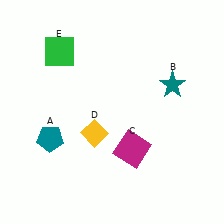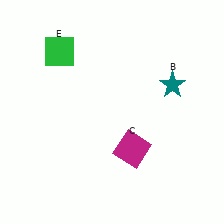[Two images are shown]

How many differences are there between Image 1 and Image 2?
There are 2 differences between the two images.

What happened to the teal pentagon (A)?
The teal pentagon (A) was removed in Image 2. It was in the bottom-left area of Image 1.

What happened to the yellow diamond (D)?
The yellow diamond (D) was removed in Image 2. It was in the bottom-left area of Image 1.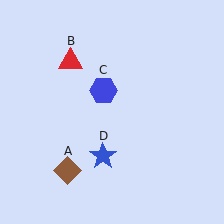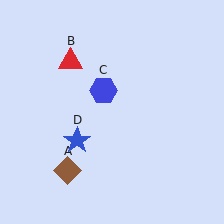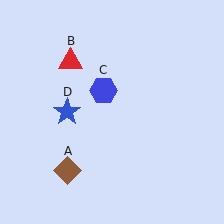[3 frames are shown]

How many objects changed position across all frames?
1 object changed position: blue star (object D).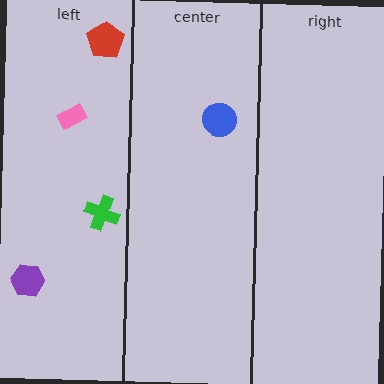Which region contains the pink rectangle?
The left region.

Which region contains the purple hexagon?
The left region.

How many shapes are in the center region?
1.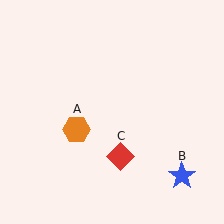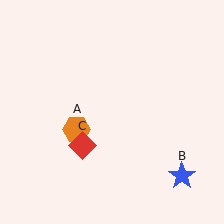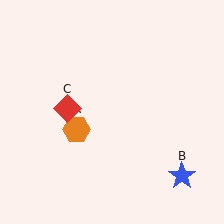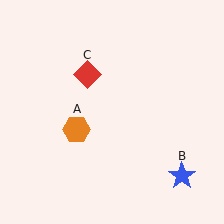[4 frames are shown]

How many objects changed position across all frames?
1 object changed position: red diamond (object C).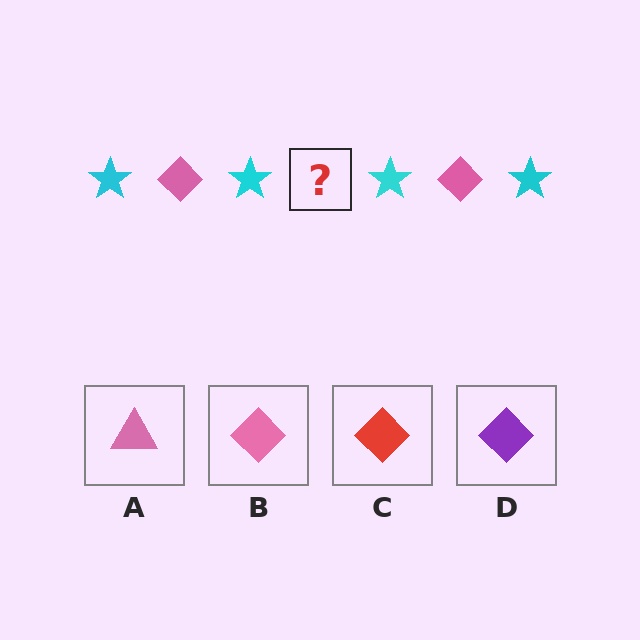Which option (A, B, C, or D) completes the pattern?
B.